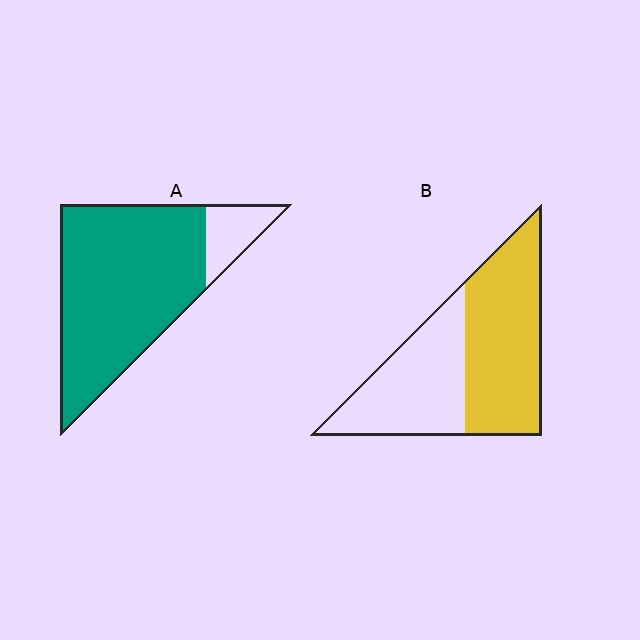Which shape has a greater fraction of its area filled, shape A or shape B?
Shape A.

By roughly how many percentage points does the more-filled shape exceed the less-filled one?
By roughly 30 percentage points (A over B).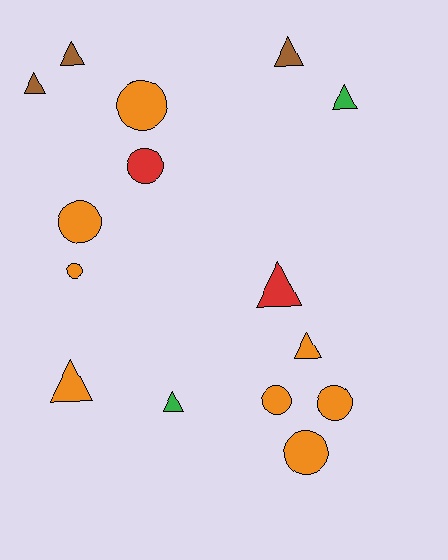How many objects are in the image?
There are 15 objects.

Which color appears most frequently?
Orange, with 8 objects.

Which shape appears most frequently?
Triangle, with 8 objects.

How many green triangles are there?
There are 2 green triangles.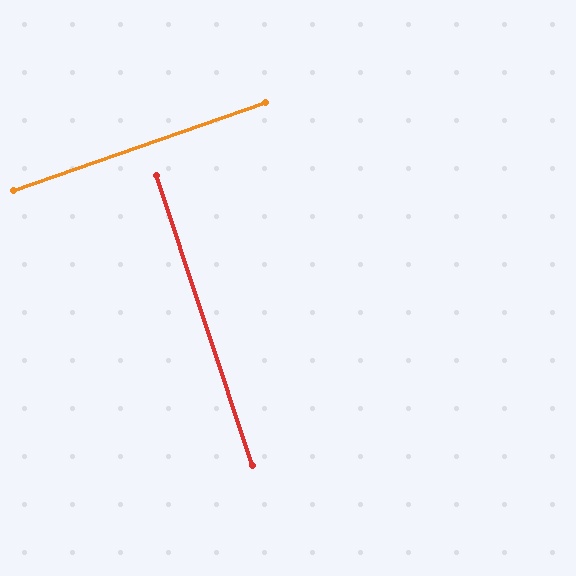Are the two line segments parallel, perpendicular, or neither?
Perpendicular — they meet at approximately 89°.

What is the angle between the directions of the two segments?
Approximately 89 degrees.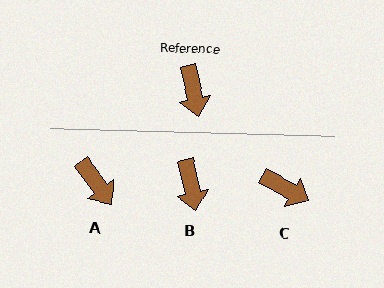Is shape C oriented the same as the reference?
No, it is off by about 49 degrees.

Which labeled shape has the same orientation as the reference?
B.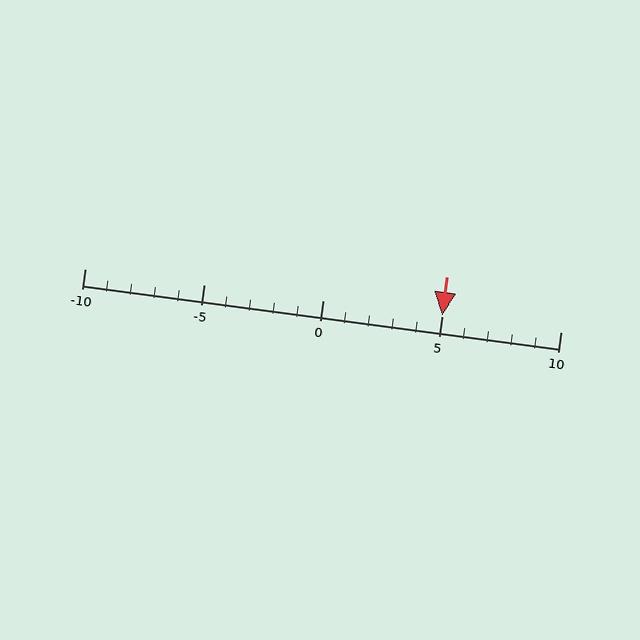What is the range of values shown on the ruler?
The ruler shows values from -10 to 10.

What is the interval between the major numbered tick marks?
The major tick marks are spaced 5 units apart.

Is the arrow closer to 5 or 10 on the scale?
The arrow is closer to 5.